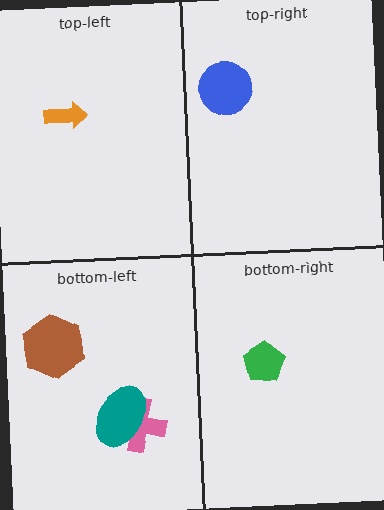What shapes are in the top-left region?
The orange arrow.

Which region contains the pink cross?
The bottom-left region.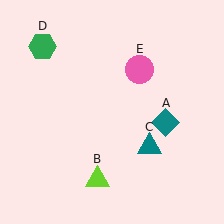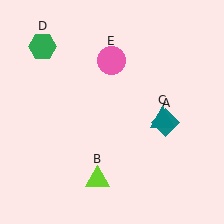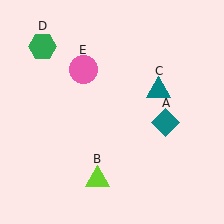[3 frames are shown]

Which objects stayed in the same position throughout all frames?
Teal diamond (object A) and lime triangle (object B) and green hexagon (object D) remained stationary.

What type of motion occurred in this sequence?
The teal triangle (object C), pink circle (object E) rotated counterclockwise around the center of the scene.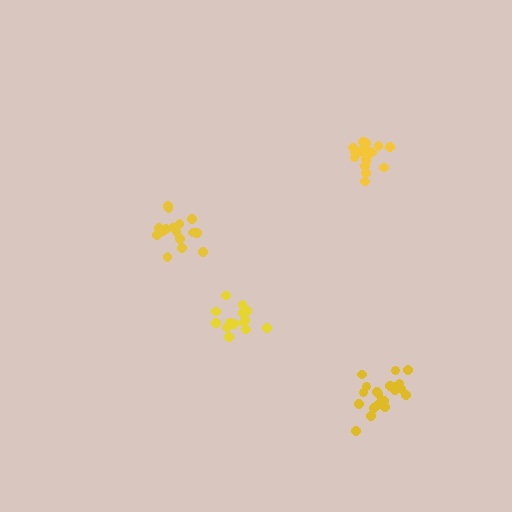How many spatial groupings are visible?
There are 4 spatial groupings.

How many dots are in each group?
Group 1: 16 dots, Group 2: 20 dots, Group 3: 14 dots, Group 4: 20 dots (70 total).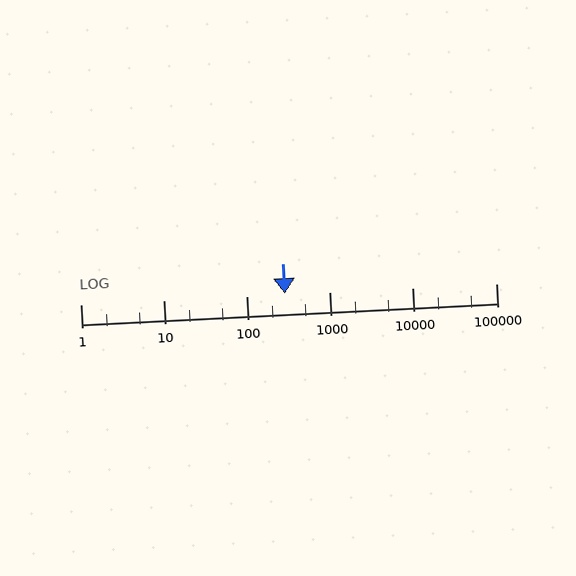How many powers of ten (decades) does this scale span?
The scale spans 5 decades, from 1 to 100000.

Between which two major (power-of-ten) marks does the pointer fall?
The pointer is between 100 and 1000.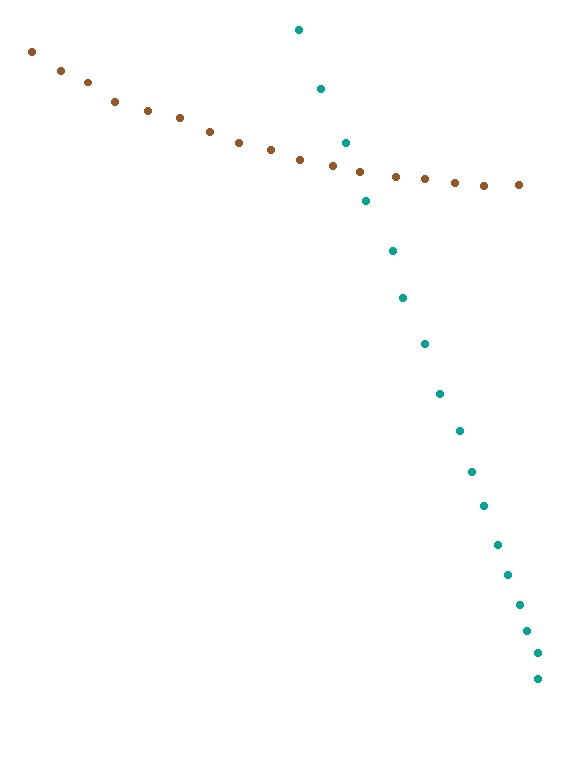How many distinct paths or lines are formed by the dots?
There are 2 distinct paths.